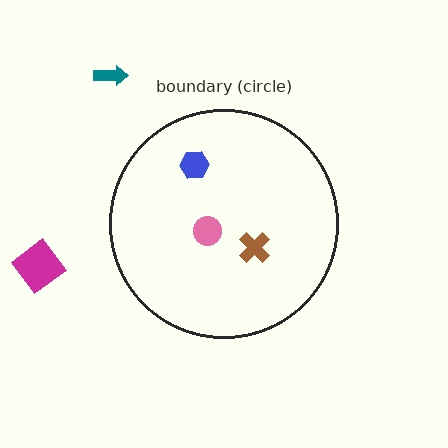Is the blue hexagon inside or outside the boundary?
Inside.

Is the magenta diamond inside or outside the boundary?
Outside.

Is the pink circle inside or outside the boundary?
Inside.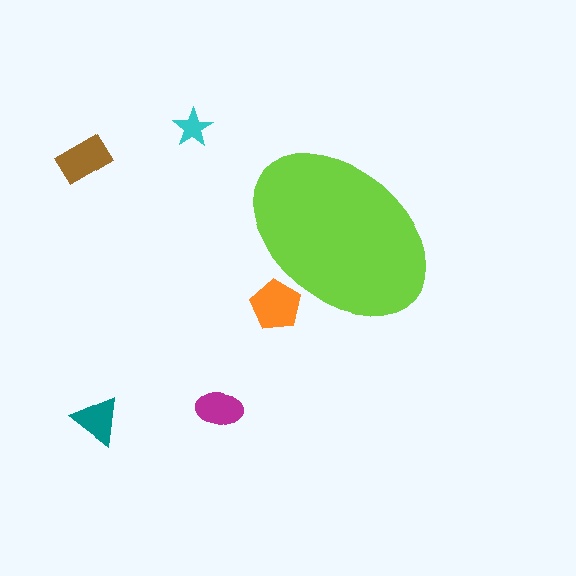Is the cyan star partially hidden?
No, the cyan star is fully visible.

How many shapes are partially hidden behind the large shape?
1 shape is partially hidden.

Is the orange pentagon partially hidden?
Yes, the orange pentagon is partially hidden behind the lime ellipse.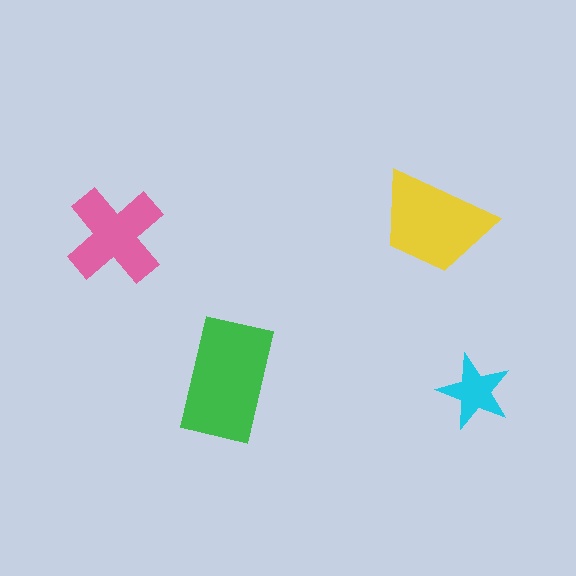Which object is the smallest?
The cyan star.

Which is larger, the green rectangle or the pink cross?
The green rectangle.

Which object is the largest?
The green rectangle.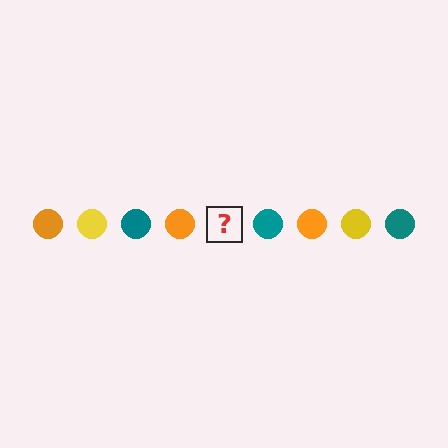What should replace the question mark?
The question mark should be replaced with a yellow circle.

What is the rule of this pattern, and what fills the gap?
The rule is that the pattern cycles through orange, yellow, teal circles. The gap should be filled with a yellow circle.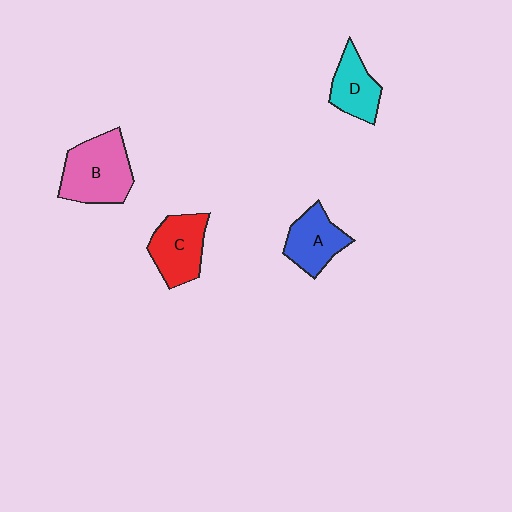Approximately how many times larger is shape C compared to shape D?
Approximately 1.2 times.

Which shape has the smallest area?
Shape D (cyan).